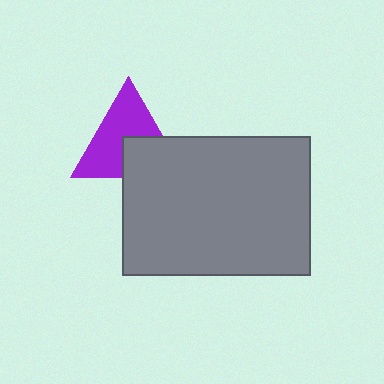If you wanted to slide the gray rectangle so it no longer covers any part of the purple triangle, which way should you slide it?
Slide it down — that is the most direct way to separate the two shapes.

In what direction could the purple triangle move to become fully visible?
The purple triangle could move up. That would shift it out from behind the gray rectangle entirely.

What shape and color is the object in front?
The object in front is a gray rectangle.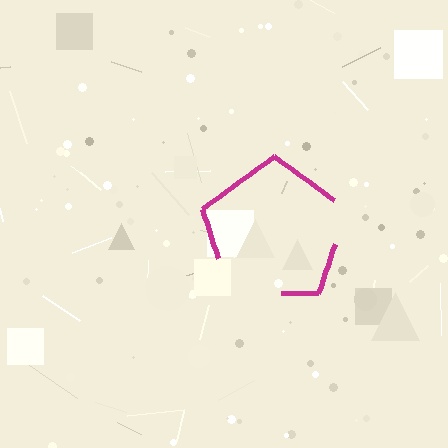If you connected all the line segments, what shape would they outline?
They would outline a pentagon.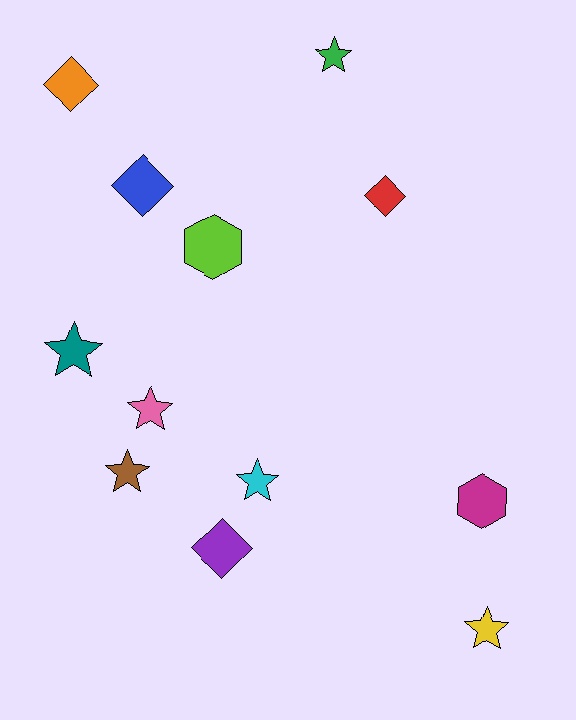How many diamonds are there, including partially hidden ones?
There are 4 diamonds.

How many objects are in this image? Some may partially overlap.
There are 12 objects.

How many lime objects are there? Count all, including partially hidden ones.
There is 1 lime object.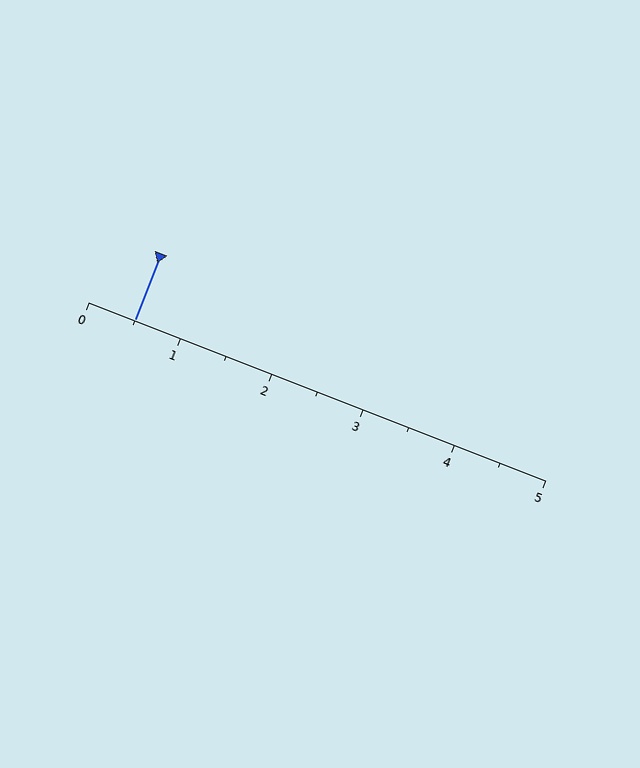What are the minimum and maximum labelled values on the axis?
The axis runs from 0 to 5.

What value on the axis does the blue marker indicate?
The marker indicates approximately 0.5.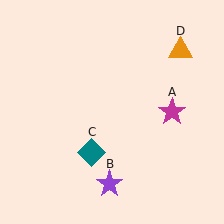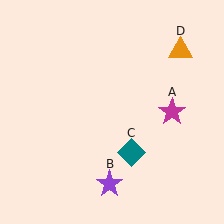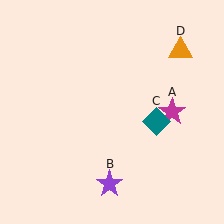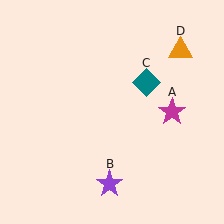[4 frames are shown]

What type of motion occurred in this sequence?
The teal diamond (object C) rotated counterclockwise around the center of the scene.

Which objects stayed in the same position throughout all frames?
Magenta star (object A) and purple star (object B) and orange triangle (object D) remained stationary.